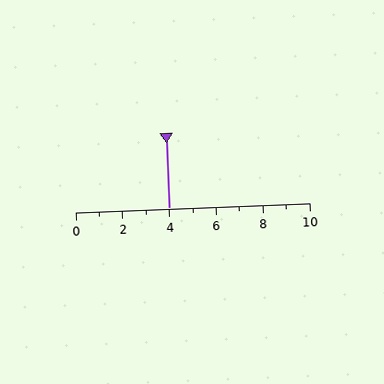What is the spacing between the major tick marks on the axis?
The major ticks are spaced 2 apart.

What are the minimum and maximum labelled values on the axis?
The axis runs from 0 to 10.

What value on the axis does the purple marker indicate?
The marker indicates approximately 4.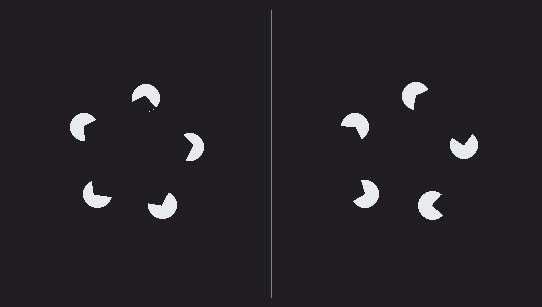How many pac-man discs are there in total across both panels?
10 — 5 on each side.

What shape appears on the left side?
An illusory pentagon.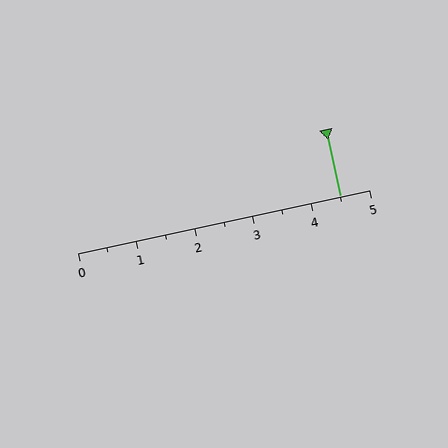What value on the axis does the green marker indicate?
The marker indicates approximately 4.5.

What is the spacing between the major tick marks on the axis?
The major ticks are spaced 1 apart.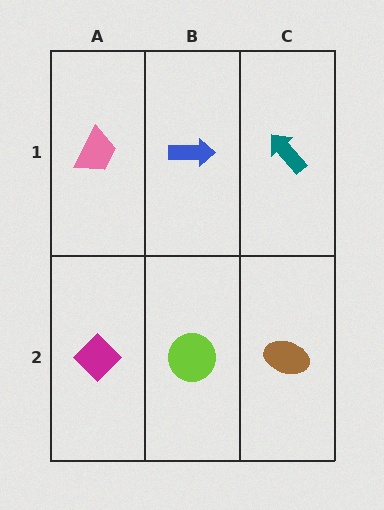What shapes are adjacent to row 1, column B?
A lime circle (row 2, column B), a pink trapezoid (row 1, column A), a teal arrow (row 1, column C).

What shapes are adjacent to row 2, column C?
A teal arrow (row 1, column C), a lime circle (row 2, column B).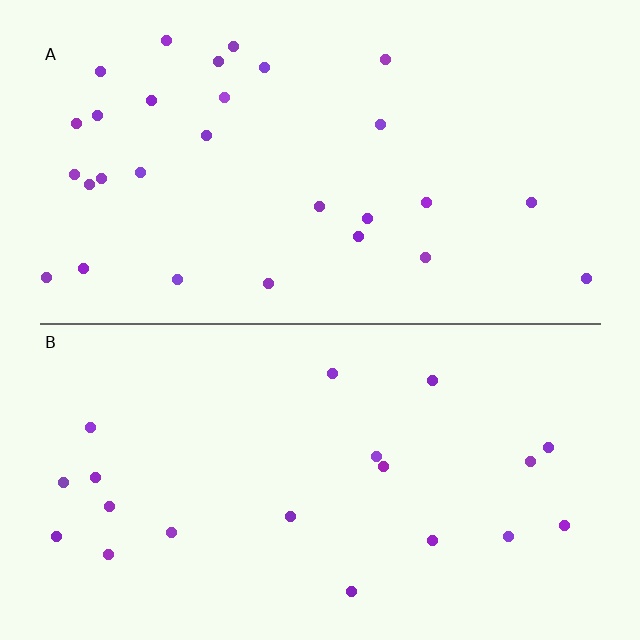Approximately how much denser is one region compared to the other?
Approximately 1.5× — region A over region B.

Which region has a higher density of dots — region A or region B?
A (the top).